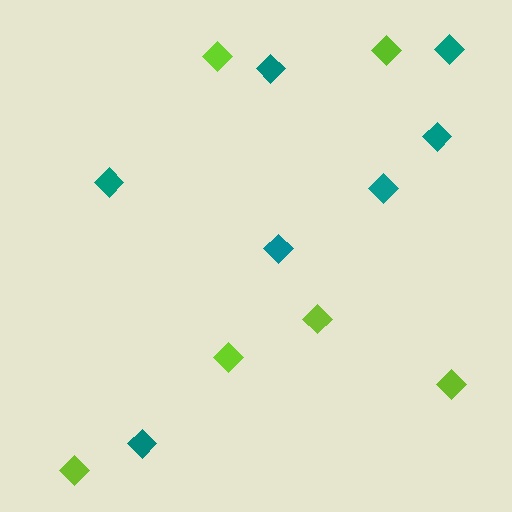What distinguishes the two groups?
There are 2 groups: one group of teal diamonds (7) and one group of lime diamonds (6).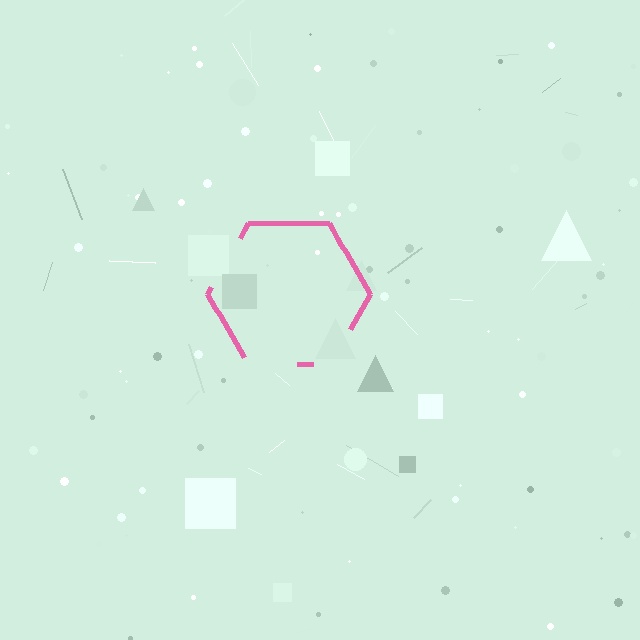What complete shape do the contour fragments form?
The contour fragments form a hexagon.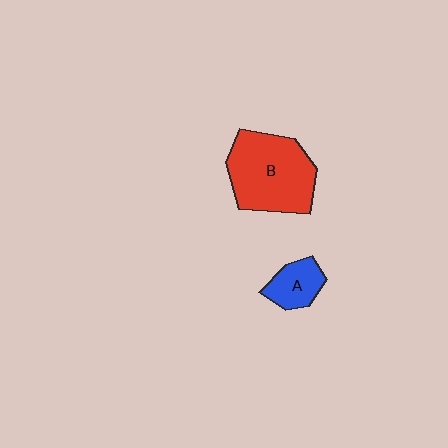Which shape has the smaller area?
Shape A (blue).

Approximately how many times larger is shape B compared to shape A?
Approximately 2.6 times.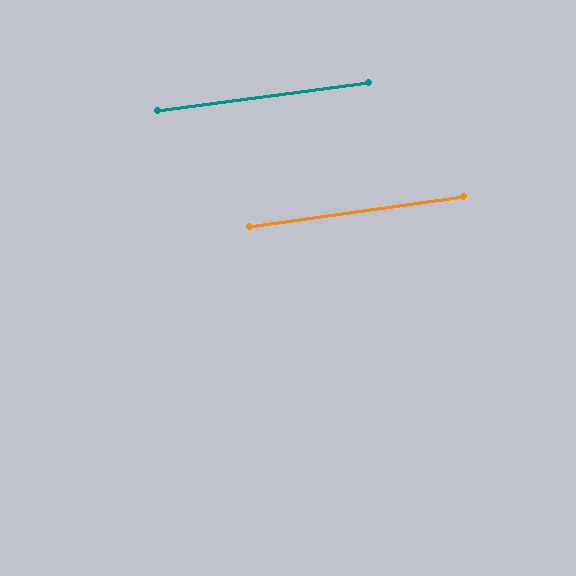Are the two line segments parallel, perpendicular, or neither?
Parallel — their directions differ by only 0.6°.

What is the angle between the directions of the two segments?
Approximately 1 degree.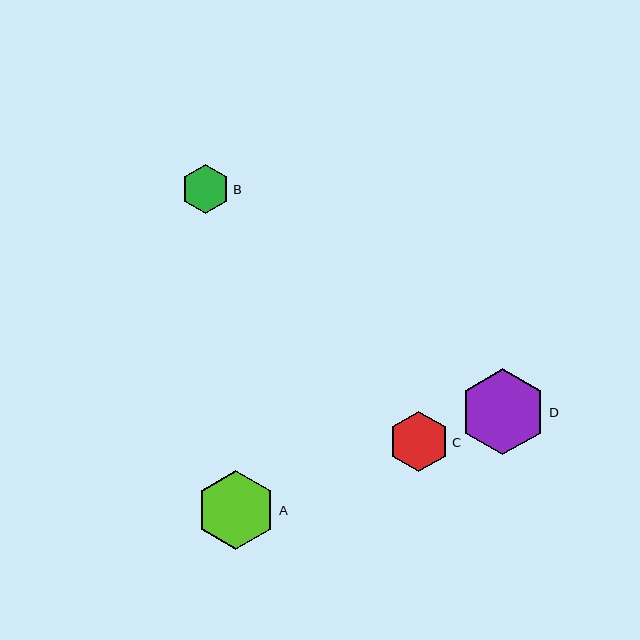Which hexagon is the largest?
Hexagon D is the largest with a size of approximately 86 pixels.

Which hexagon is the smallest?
Hexagon B is the smallest with a size of approximately 49 pixels.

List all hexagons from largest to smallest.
From largest to smallest: D, A, C, B.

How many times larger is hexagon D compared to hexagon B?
Hexagon D is approximately 1.8 times the size of hexagon B.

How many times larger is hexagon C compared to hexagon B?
Hexagon C is approximately 1.2 times the size of hexagon B.